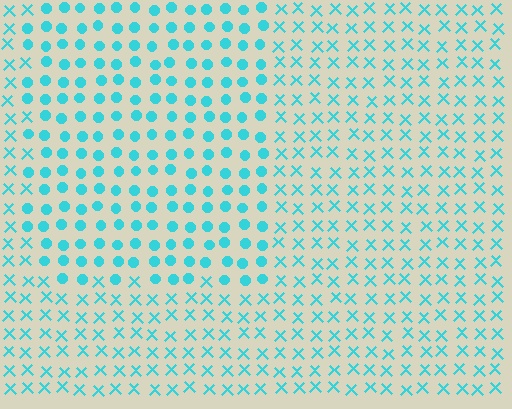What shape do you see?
I see a rectangle.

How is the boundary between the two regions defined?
The boundary is defined by a change in element shape: circles inside vs. X marks outside. All elements share the same color and spacing.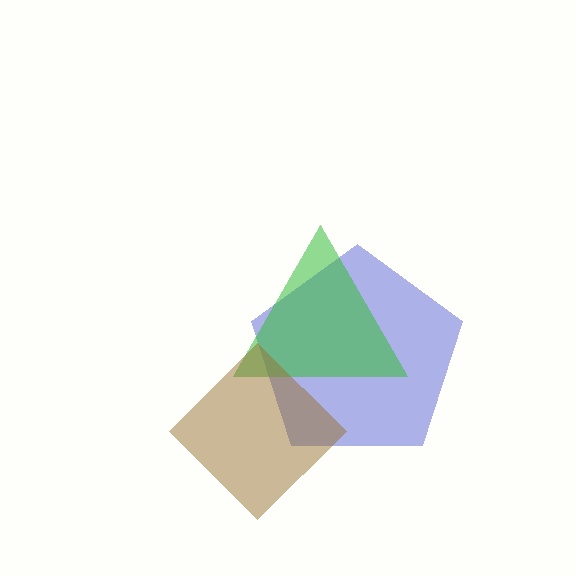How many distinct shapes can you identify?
There are 3 distinct shapes: a blue pentagon, a green triangle, a brown diamond.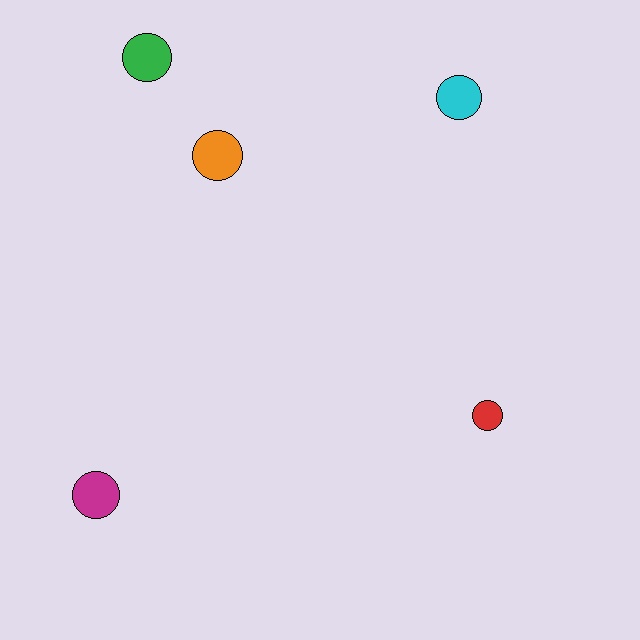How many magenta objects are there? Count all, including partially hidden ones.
There is 1 magenta object.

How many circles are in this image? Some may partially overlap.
There are 5 circles.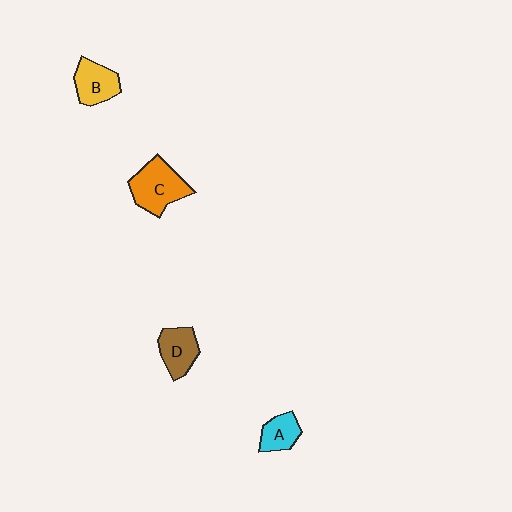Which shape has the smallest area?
Shape A (cyan).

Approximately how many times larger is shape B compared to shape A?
Approximately 1.3 times.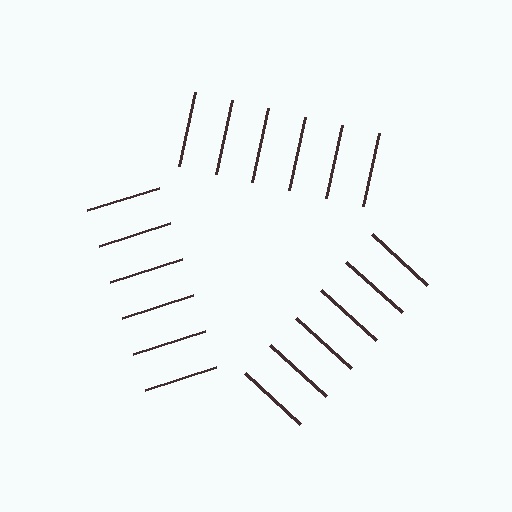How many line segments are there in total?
18 — 6 along each of the 3 edges.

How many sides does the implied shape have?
3 sides — the line-ends trace a triangle.